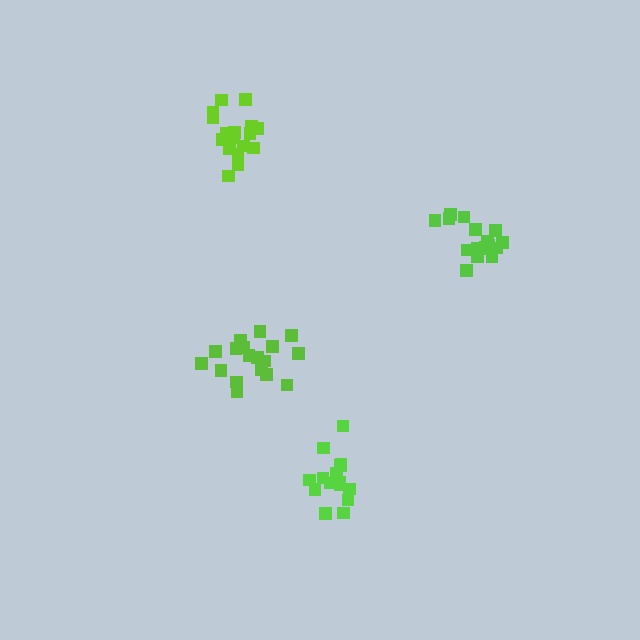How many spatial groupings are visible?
There are 4 spatial groupings.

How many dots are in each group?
Group 1: 16 dots, Group 2: 18 dots, Group 3: 18 dots, Group 4: 18 dots (70 total).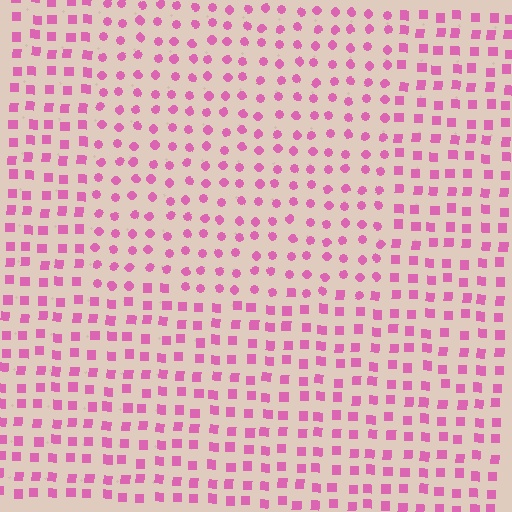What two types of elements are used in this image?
The image uses circles inside the rectangle region and squares outside it.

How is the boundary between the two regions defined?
The boundary is defined by a change in element shape: circles inside vs. squares outside. All elements share the same color and spacing.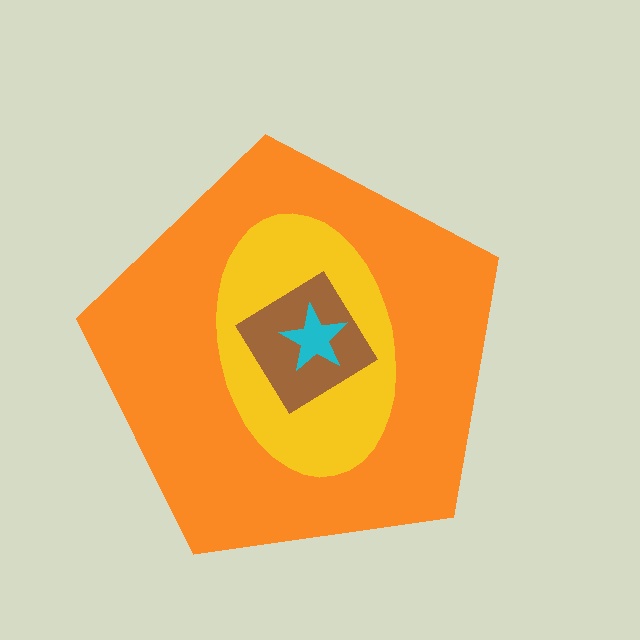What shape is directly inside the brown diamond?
The cyan star.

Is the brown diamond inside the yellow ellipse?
Yes.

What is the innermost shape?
The cyan star.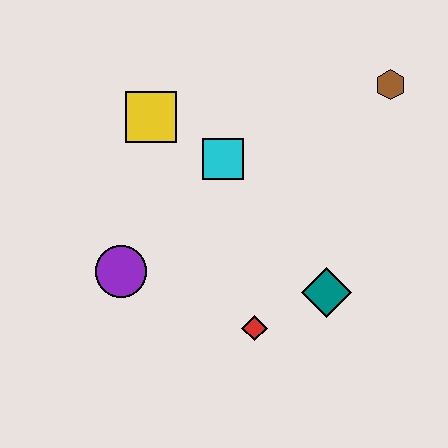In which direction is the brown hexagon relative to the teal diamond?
The brown hexagon is above the teal diamond.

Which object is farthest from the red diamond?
The brown hexagon is farthest from the red diamond.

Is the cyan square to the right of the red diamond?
No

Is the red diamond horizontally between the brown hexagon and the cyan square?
Yes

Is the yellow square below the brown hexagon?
Yes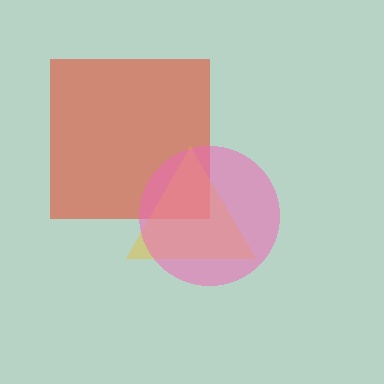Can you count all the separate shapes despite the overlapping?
Yes, there are 3 separate shapes.